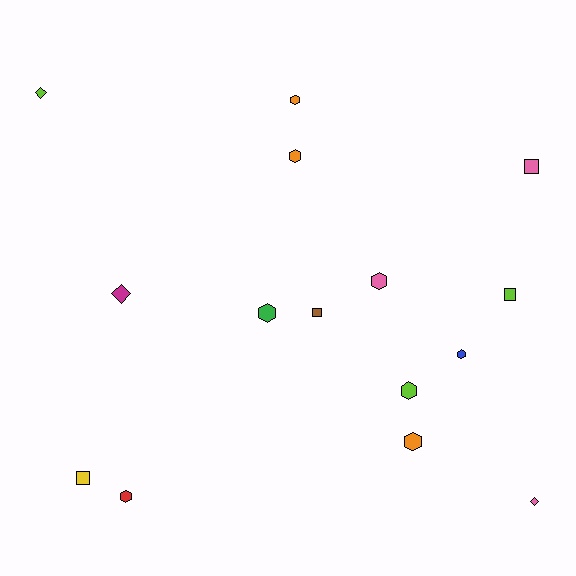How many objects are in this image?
There are 15 objects.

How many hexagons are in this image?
There are 8 hexagons.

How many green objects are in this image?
There is 1 green object.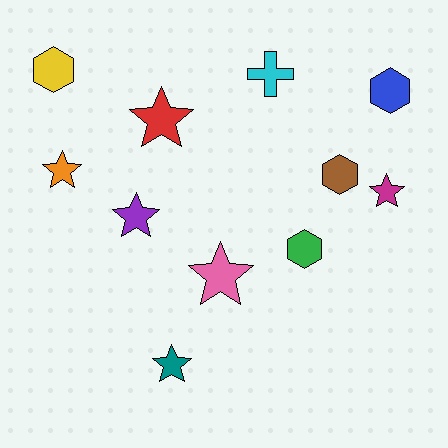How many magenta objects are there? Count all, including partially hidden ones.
There is 1 magenta object.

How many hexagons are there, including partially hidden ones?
There are 4 hexagons.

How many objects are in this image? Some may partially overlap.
There are 11 objects.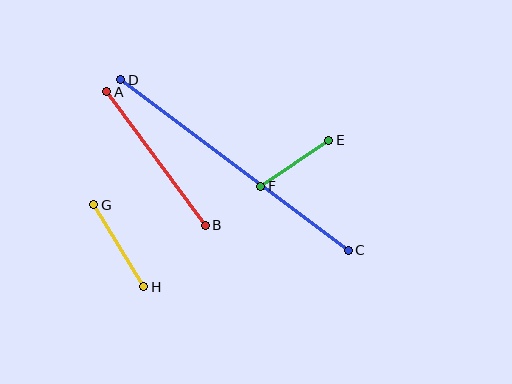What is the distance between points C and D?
The distance is approximately 284 pixels.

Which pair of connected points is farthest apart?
Points C and D are farthest apart.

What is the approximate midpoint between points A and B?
The midpoint is at approximately (156, 158) pixels.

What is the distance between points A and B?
The distance is approximately 166 pixels.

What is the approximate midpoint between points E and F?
The midpoint is at approximately (295, 163) pixels.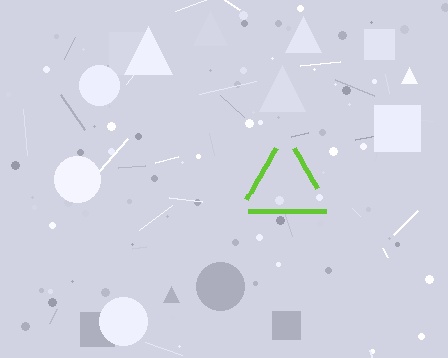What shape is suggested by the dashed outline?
The dashed outline suggests a triangle.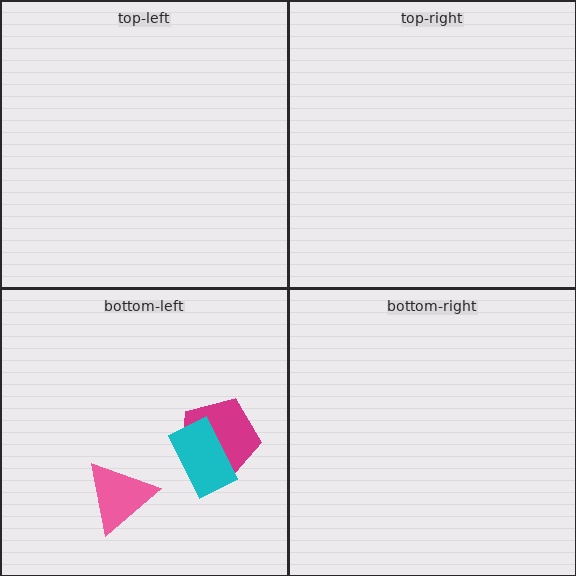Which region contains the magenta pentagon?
The bottom-left region.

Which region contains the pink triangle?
The bottom-left region.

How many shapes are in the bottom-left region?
3.